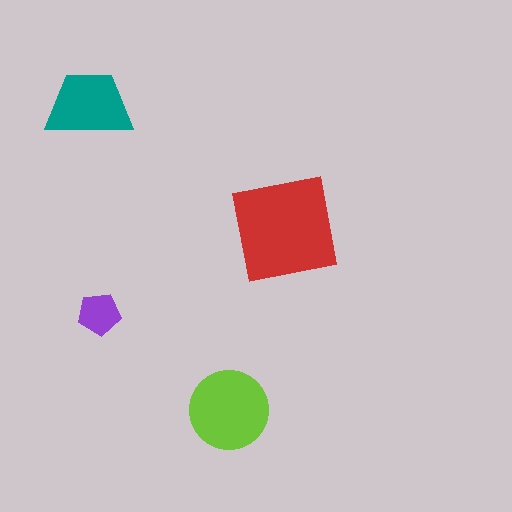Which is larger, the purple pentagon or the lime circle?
The lime circle.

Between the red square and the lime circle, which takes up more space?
The red square.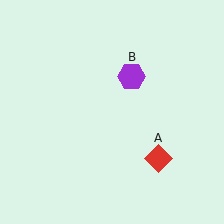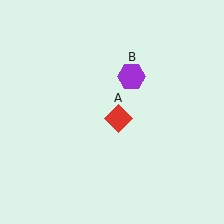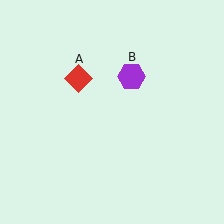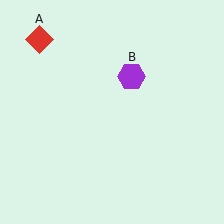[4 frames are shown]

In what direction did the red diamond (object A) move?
The red diamond (object A) moved up and to the left.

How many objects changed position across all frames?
1 object changed position: red diamond (object A).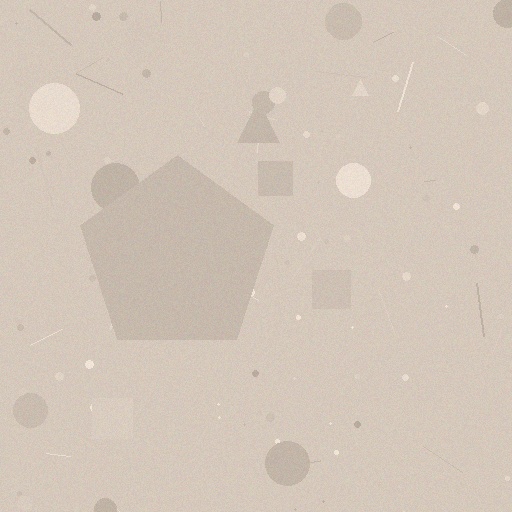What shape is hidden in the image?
A pentagon is hidden in the image.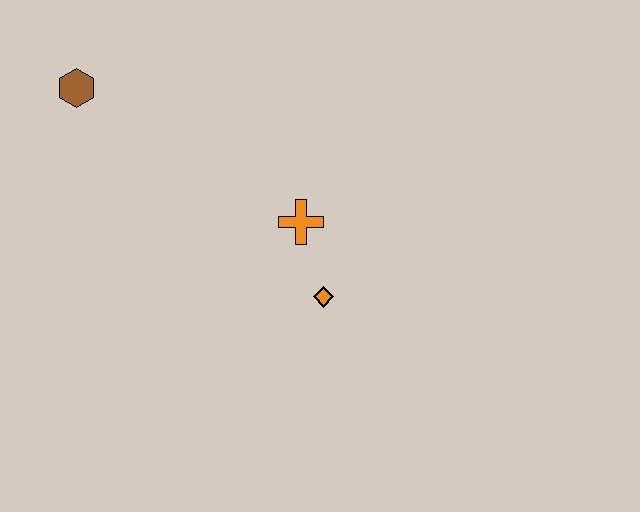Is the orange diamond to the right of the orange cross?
Yes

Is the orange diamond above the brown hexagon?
No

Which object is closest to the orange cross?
The orange diamond is closest to the orange cross.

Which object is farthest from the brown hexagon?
The orange diamond is farthest from the brown hexagon.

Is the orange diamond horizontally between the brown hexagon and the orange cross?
No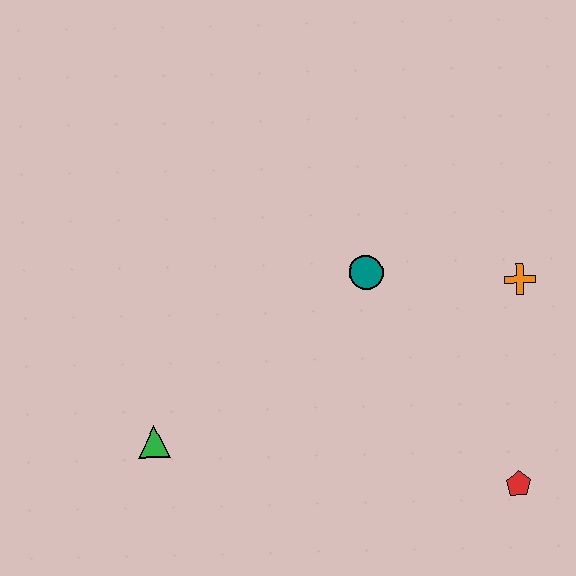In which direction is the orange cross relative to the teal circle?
The orange cross is to the right of the teal circle.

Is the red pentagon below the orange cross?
Yes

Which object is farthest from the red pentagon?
The green triangle is farthest from the red pentagon.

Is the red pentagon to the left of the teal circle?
No